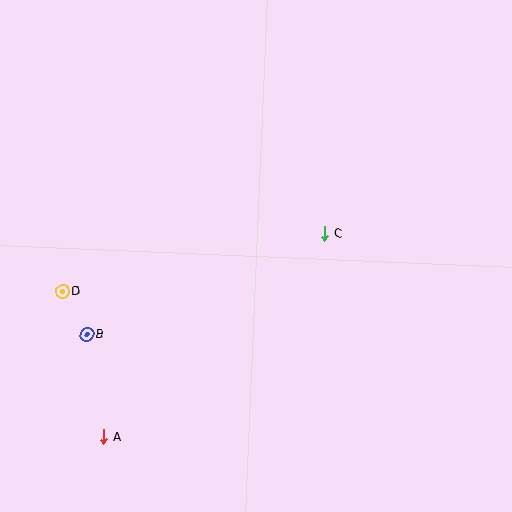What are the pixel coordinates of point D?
Point D is at (63, 291).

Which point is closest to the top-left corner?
Point D is closest to the top-left corner.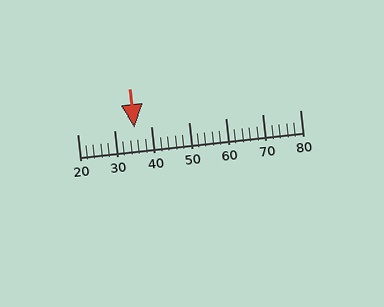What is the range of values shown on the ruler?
The ruler shows values from 20 to 80.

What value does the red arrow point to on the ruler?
The red arrow points to approximately 35.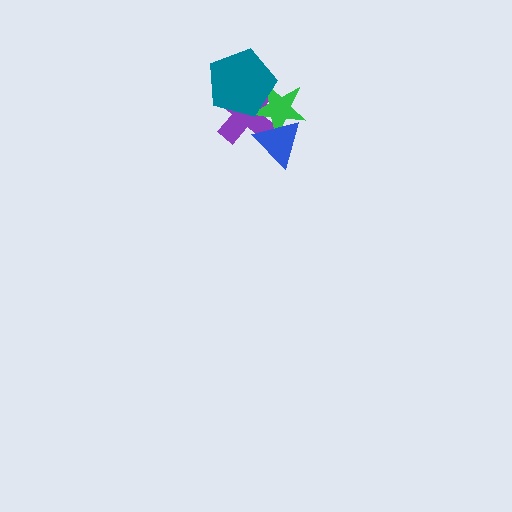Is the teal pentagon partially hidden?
No, no other shape covers it.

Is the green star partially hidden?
Yes, it is partially covered by another shape.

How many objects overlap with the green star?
3 objects overlap with the green star.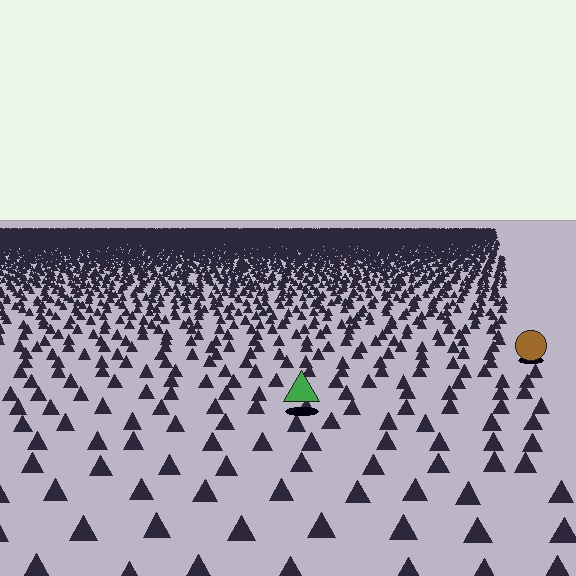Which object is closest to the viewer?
The green triangle is closest. The texture marks near it are larger and more spread out.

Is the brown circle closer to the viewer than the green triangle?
No. The green triangle is closer — you can tell from the texture gradient: the ground texture is coarser near it.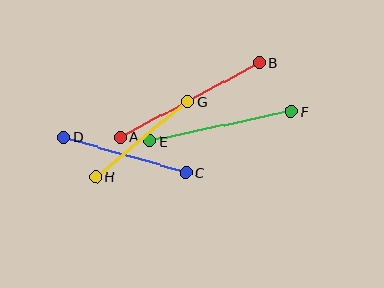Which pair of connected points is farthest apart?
Points A and B are farthest apart.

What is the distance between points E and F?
The distance is approximately 144 pixels.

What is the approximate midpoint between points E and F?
The midpoint is at approximately (221, 126) pixels.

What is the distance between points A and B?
The distance is approximately 158 pixels.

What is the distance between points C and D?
The distance is approximately 127 pixels.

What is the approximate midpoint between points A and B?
The midpoint is at approximately (190, 100) pixels.